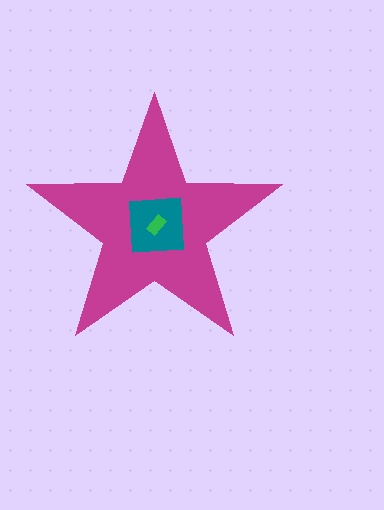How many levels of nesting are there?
3.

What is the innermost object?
The green rectangle.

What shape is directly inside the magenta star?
The teal square.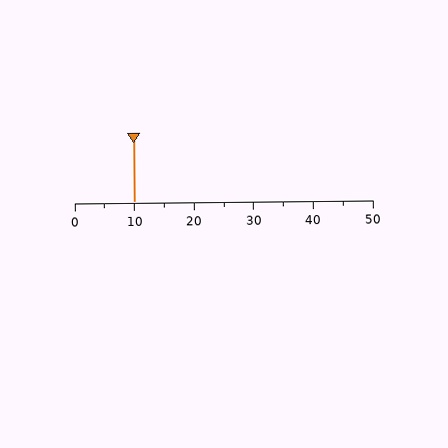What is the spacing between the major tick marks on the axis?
The major ticks are spaced 10 apart.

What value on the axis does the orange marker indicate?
The marker indicates approximately 10.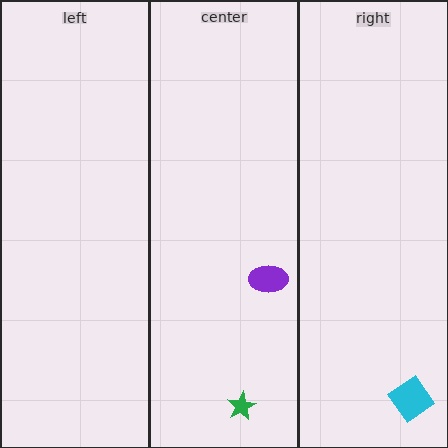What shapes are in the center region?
The green star, the purple ellipse.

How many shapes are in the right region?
1.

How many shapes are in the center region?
2.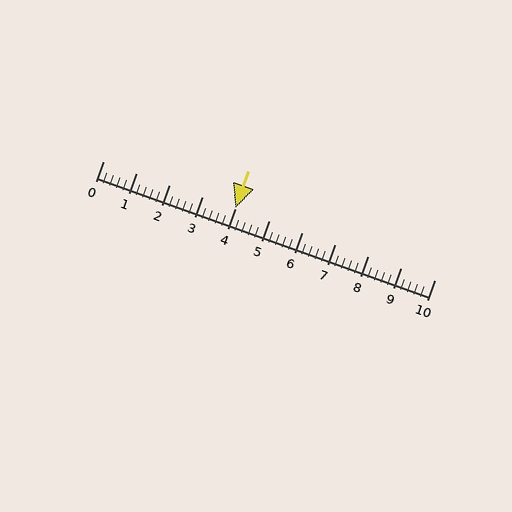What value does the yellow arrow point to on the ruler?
The yellow arrow points to approximately 4.0.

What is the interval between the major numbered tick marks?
The major tick marks are spaced 1 units apart.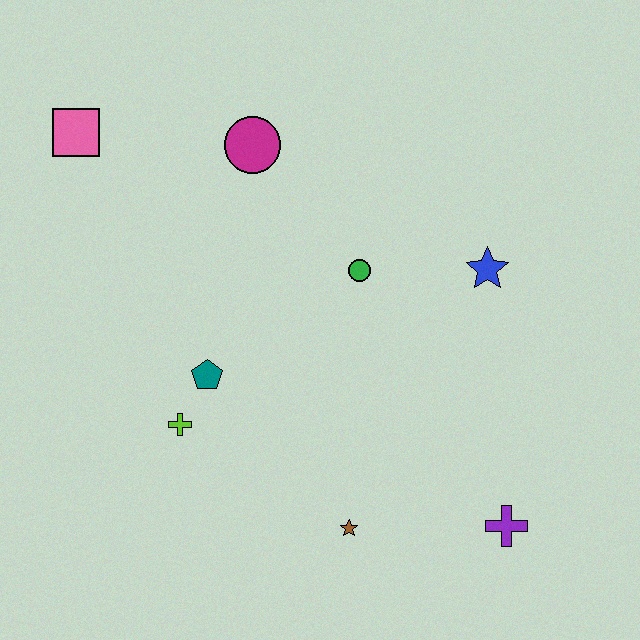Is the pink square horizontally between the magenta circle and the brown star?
No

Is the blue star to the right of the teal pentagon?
Yes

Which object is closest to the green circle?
The blue star is closest to the green circle.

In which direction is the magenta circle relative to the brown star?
The magenta circle is above the brown star.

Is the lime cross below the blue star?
Yes